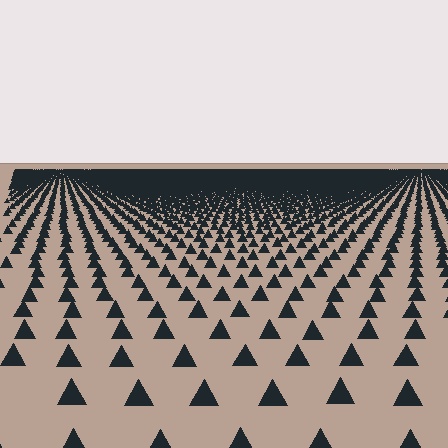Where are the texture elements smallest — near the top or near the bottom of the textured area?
Near the top.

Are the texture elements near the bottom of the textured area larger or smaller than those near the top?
Larger. Near the bottom, elements are closer to the viewer and appear at a bigger on-screen size.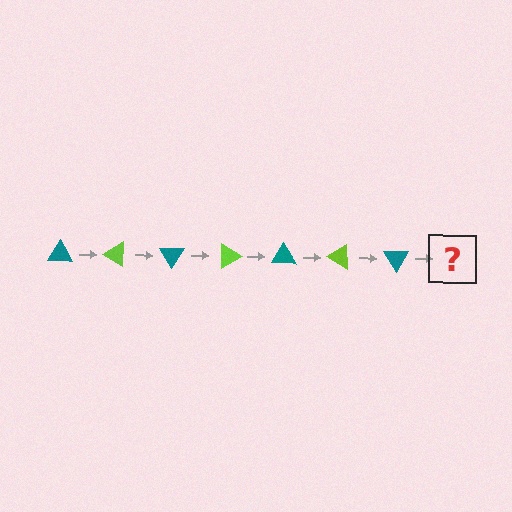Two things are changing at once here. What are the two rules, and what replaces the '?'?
The two rules are that it rotates 30 degrees each step and the color cycles through teal and lime. The '?' should be a lime triangle, rotated 210 degrees from the start.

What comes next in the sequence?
The next element should be a lime triangle, rotated 210 degrees from the start.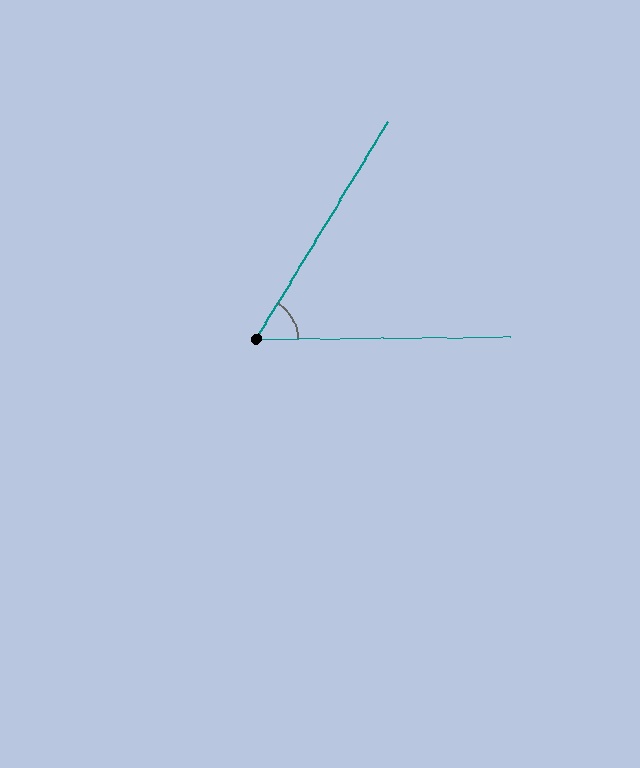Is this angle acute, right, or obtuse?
It is acute.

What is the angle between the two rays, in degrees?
Approximately 58 degrees.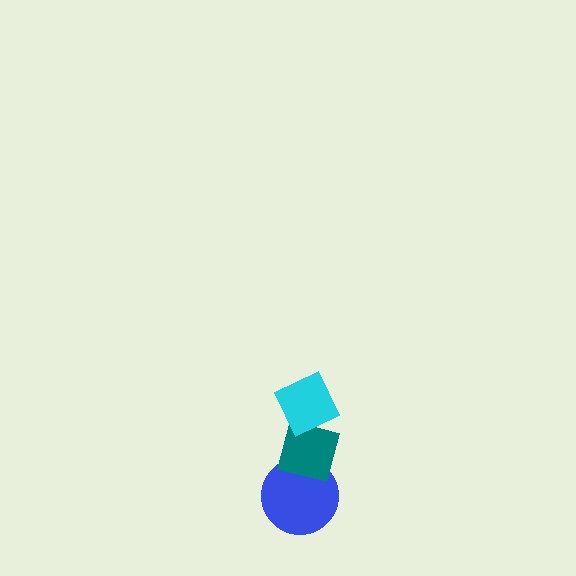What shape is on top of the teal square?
The cyan diamond is on top of the teal square.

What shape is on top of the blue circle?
The teal square is on top of the blue circle.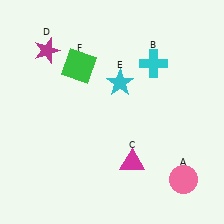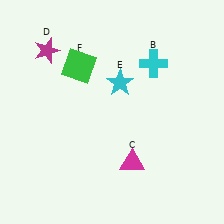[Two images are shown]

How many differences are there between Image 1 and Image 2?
There is 1 difference between the two images.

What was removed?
The pink circle (A) was removed in Image 2.